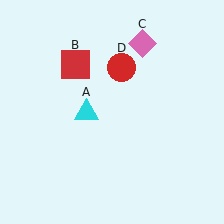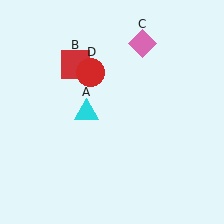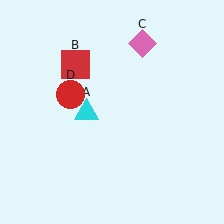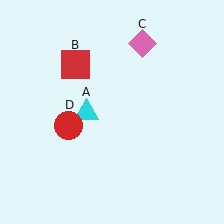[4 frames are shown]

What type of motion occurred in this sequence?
The red circle (object D) rotated counterclockwise around the center of the scene.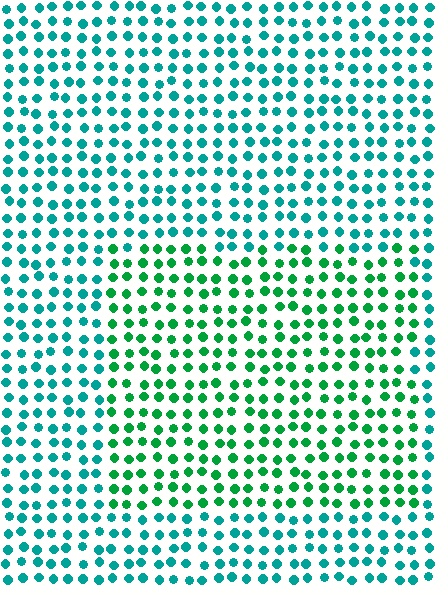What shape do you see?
I see a rectangle.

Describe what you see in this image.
The image is filled with small teal elements in a uniform arrangement. A rectangle-shaped region is visible where the elements are tinted to a slightly different hue, forming a subtle color boundary.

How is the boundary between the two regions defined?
The boundary is defined purely by a slight shift in hue (about 35 degrees). Spacing, size, and orientation are identical on both sides.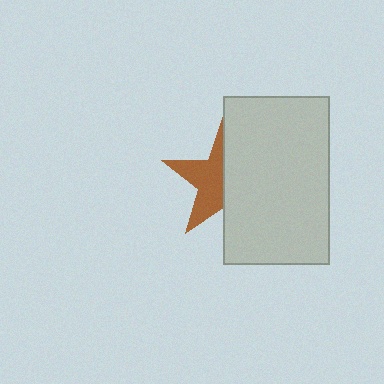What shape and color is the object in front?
The object in front is a light gray rectangle.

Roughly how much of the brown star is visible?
About half of it is visible (roughly 50%).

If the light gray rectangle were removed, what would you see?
You would see the complete brown star.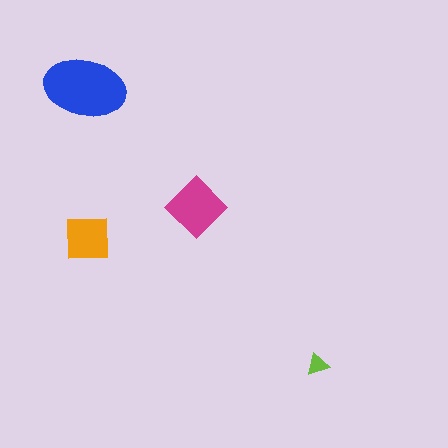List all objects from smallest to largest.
The lime triangle, the orange square, the magenta diamond, the blue ellipse.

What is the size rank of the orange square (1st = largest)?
3rd.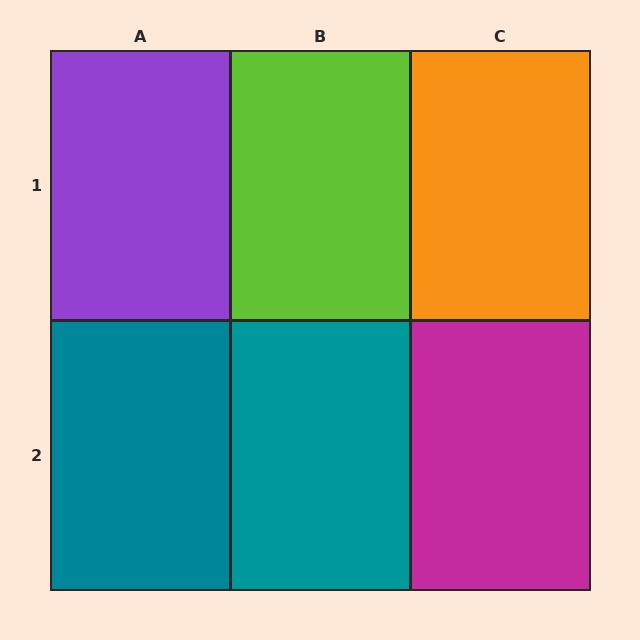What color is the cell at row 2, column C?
Magenta.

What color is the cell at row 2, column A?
Teal.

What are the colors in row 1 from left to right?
Purple, lime, orange.